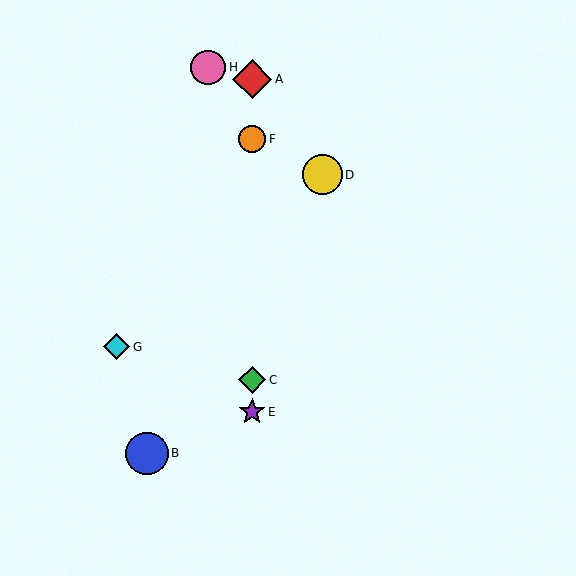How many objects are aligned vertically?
4 objects (A, C, E, F) are aligned vertically.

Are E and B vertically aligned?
No, E is at x≈252 and B is at x≈147.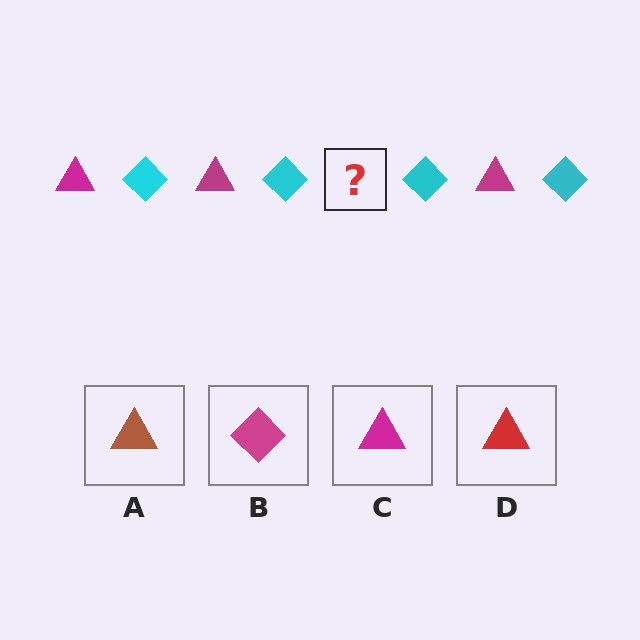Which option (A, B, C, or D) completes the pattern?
C.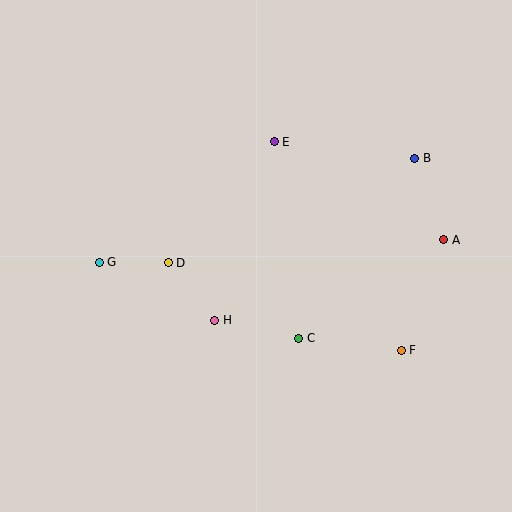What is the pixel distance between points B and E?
The distance between B and E is 142 pixels.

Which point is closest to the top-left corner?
Point G is closest to the top-left corner.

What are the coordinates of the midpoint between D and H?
The midpoint between D and H is at (191, 292).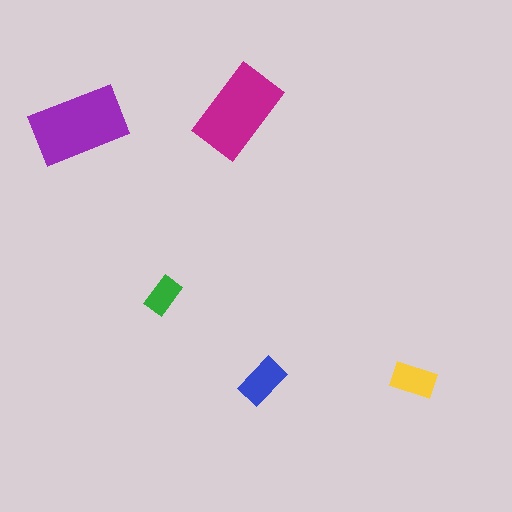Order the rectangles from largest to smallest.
the purple one, the magenta one, the blue one, the yellow one, the green one.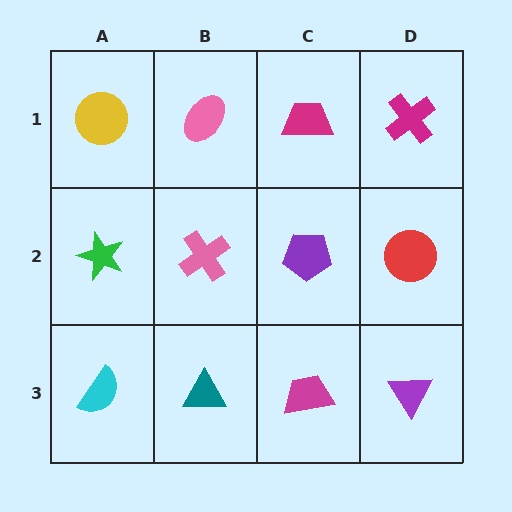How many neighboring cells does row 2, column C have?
4.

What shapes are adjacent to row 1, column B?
A pink cross (row 2, column B), a yellow circle (row 1, column A), a magenta trapezoid (row 1, column C).